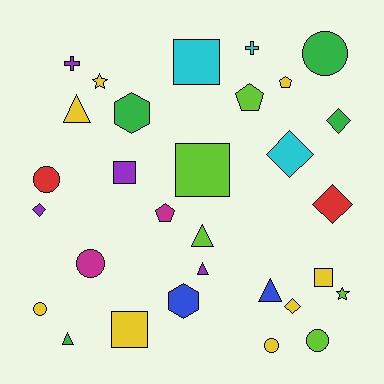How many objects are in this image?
There are 30 objects.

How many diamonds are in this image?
There are 5 diamonds.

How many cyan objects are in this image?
There are 3 cyan objects.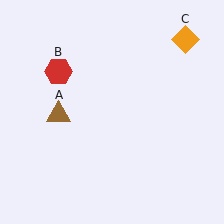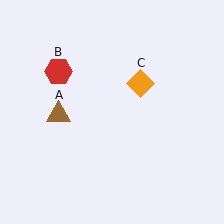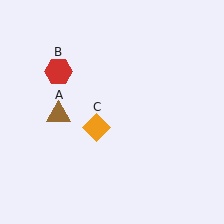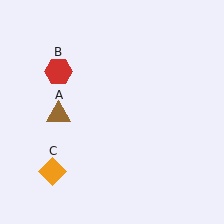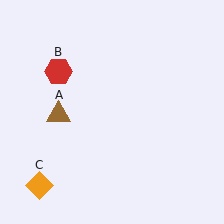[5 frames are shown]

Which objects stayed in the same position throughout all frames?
Brown triangle (object A) and red hexagon (object B) remained stationary.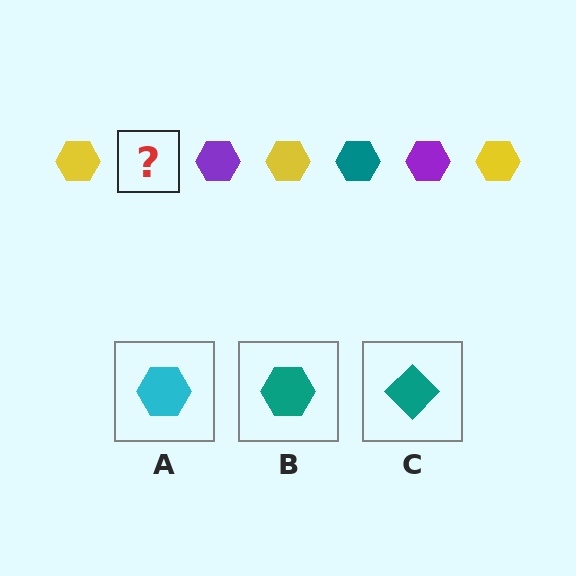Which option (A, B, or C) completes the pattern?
B.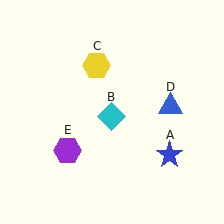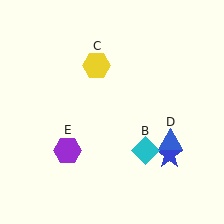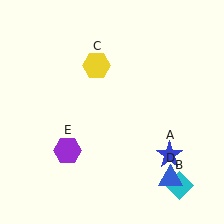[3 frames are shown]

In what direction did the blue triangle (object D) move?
The blue triangle (object D) moved down.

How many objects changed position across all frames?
2 objects changed position: cyan diamond (object B), blue triangle (object D).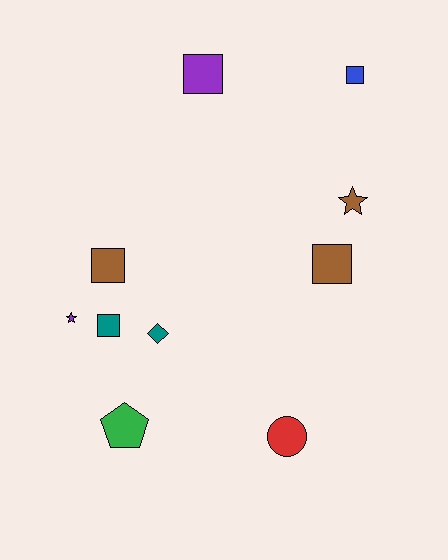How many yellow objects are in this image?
There are no yellow objects.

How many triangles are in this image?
There are no triangles.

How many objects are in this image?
There are 10 objects.